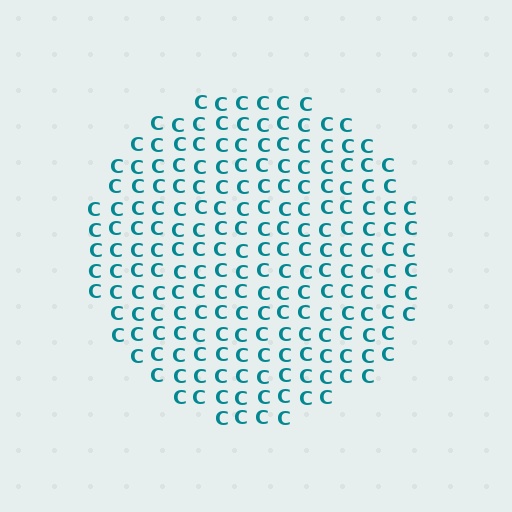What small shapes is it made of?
It is made of small letter C's.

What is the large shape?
The large shape is a circle.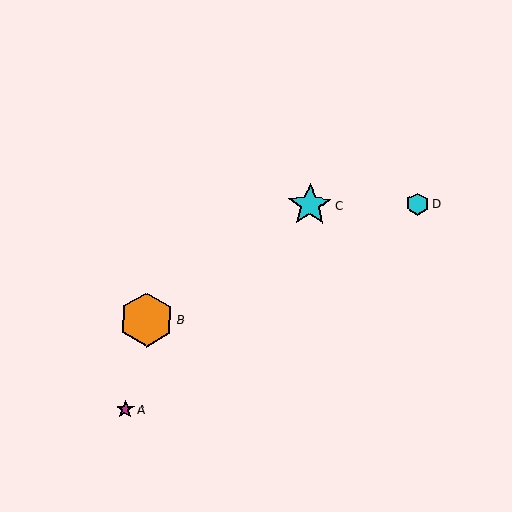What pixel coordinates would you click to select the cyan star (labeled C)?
Click at (310, 205) to select the cyan star C.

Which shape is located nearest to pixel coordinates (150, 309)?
The orange hexagon (labeled B) at (147, 320) is nearest to that location.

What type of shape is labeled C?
Shape C is a cyan star.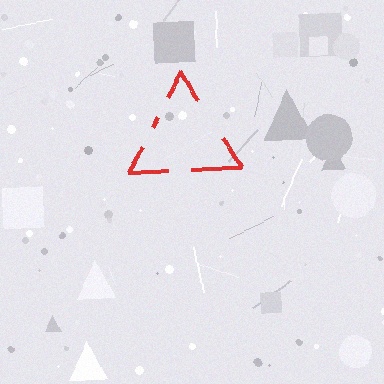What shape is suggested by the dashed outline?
The dashed outline suggests a triangle.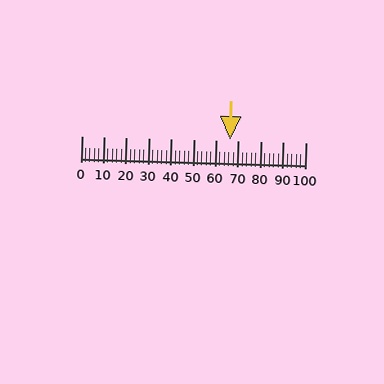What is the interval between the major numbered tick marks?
The major tick marks are spaced 10 units apart.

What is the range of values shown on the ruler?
The ruler shows values from 0 to 100.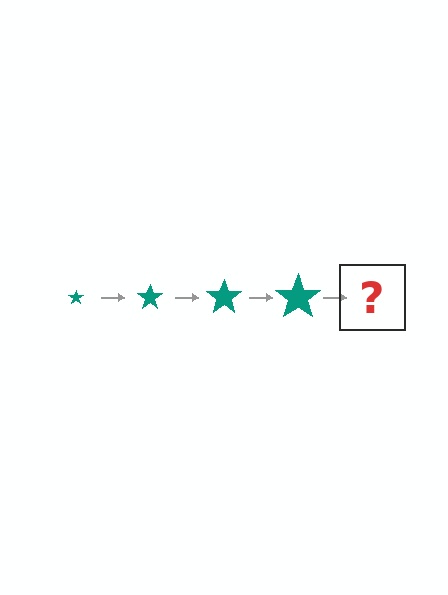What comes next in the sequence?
The next element should be a teal star, larger than the previous one.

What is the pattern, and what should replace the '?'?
The pattern is that the star gets progressively larger each step. The '?' should be a teal star, larger than the previous one.